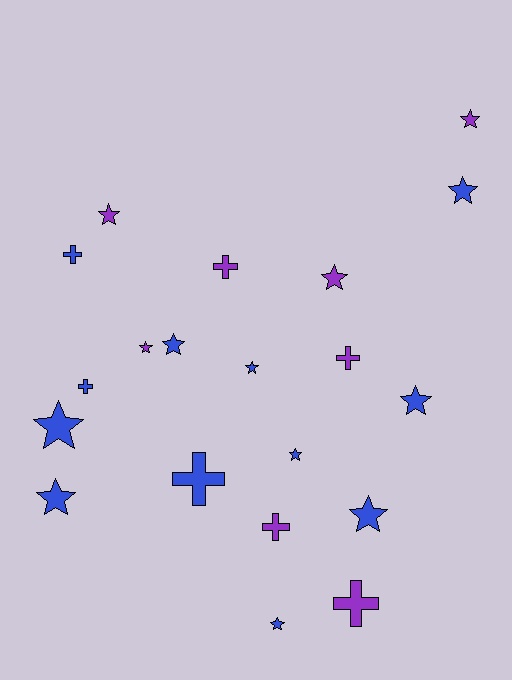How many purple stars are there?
There are 4 purple stars.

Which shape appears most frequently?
Star, with 13 objects.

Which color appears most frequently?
Blue, with 12 objects.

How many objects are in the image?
There are 20 objects.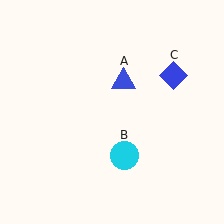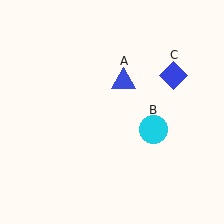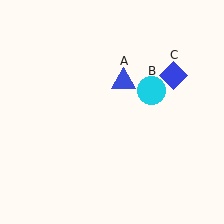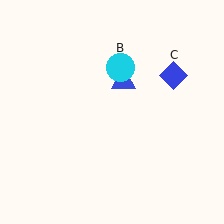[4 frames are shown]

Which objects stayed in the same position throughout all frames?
Blue triangle (object A) and blue diamond (object C) remained stationary.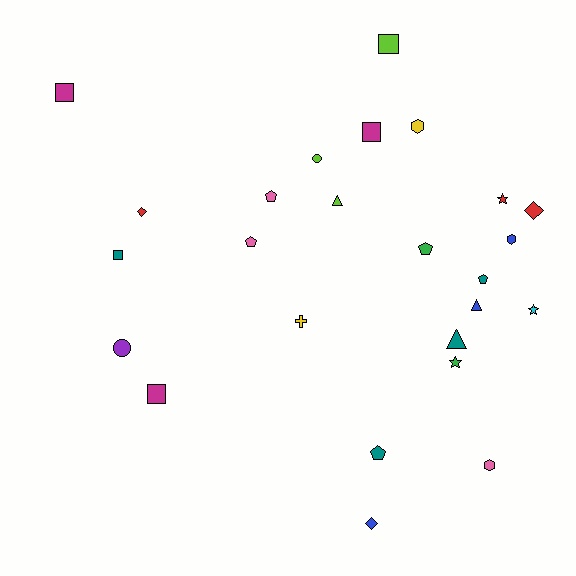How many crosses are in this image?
There is 1 cross.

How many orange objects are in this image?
There are no orange objects.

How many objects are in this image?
There are 25 objects.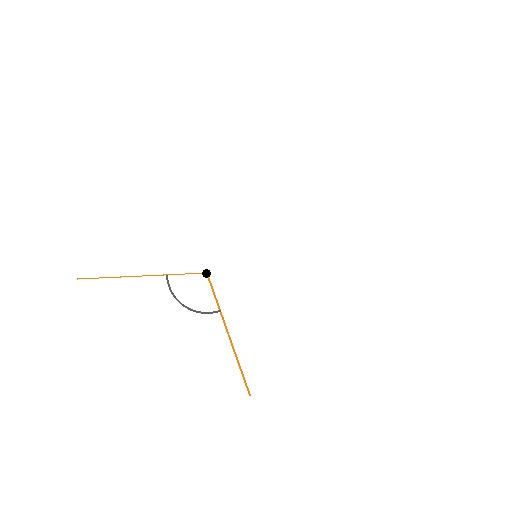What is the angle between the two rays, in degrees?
Approximately 107 degrees.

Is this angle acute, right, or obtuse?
It is obtuse.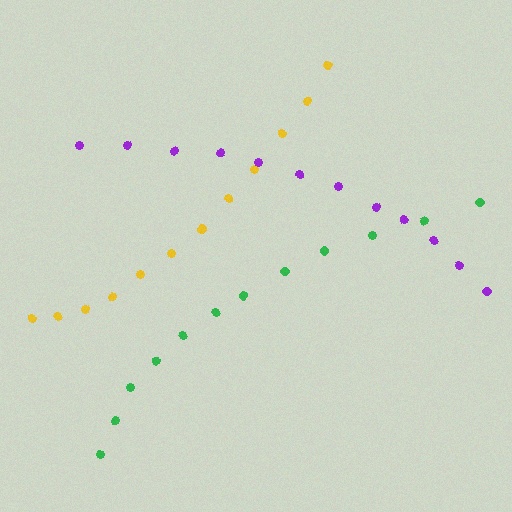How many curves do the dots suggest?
There are 3 distinct paths.